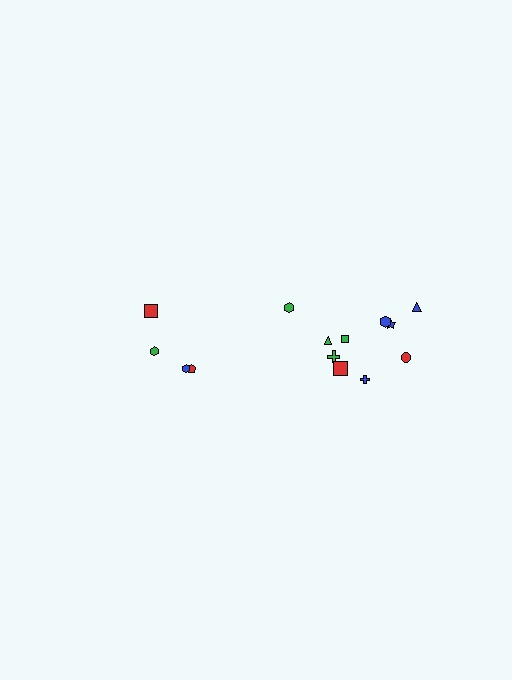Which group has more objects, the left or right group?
The right group.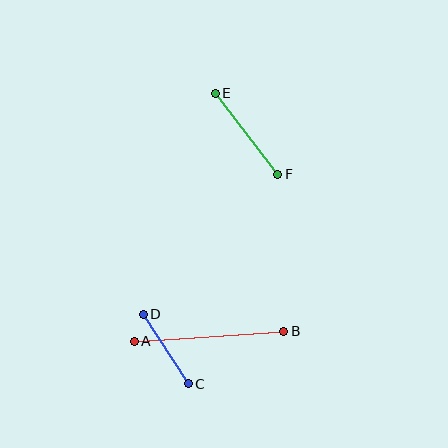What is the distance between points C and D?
The distance is approximately 83 pixels.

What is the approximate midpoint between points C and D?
The midpoint is at approximately (166, 349) pixels.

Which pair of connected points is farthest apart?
Points A and B are farthest apart.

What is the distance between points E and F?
The distance is approximately 102 pixels.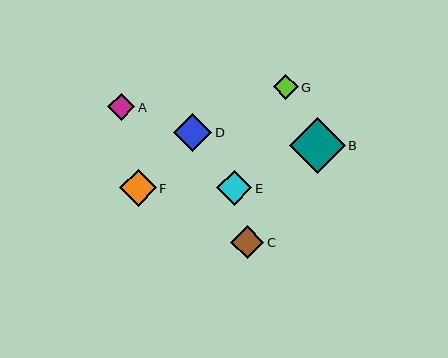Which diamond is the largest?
Diamond B is the largest with a size of approximately 56 pixels.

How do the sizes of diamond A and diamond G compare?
Diamond A and diamond G are approximately the same size.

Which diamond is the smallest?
Diamond G is the smallest with a size of approximately 25 pixels.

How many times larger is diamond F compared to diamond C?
Diamond F is approximately 1.1 times the size of diamond C.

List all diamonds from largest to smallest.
From largest to smallest: B, D, F, E, C, A, G.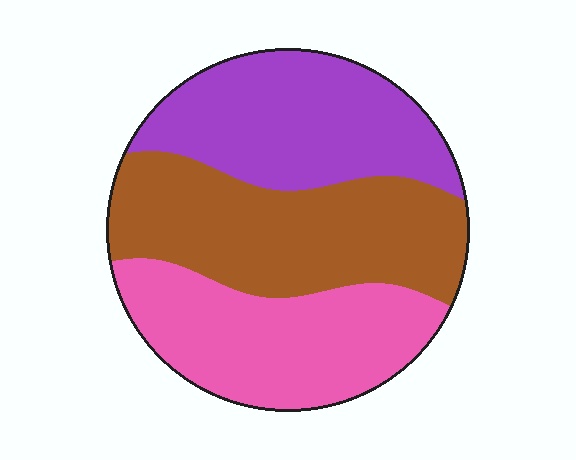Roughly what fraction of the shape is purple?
Purple covers roughly 30% of the shape.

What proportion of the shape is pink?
Pink takes up about one third (1/3) of the shape.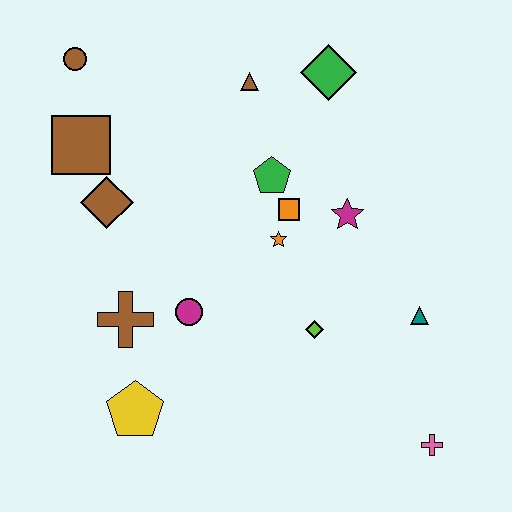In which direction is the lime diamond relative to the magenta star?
The lime diamond is below the magenta star.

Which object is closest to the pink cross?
The teal triangle is closest to the pink cross.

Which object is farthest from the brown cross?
The pink cross is farthest from the brown cross.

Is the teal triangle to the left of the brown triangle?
No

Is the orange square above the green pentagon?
No